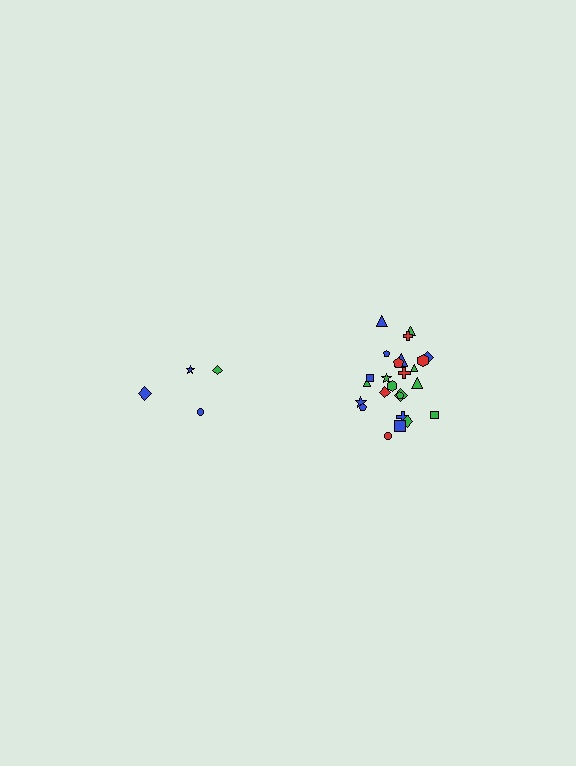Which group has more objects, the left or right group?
The right group.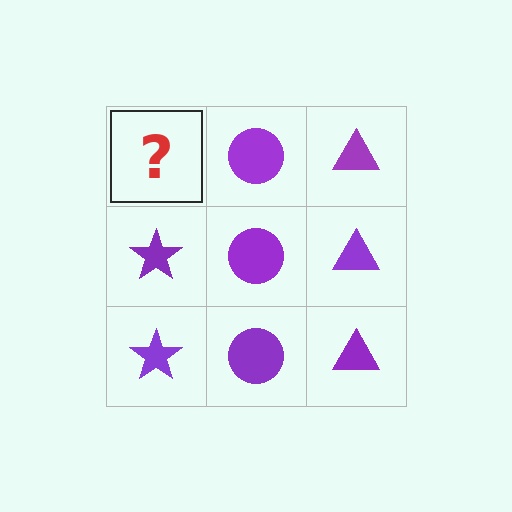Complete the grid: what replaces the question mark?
The question mark should be replaced with a purple star.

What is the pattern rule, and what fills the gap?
The rule is that each column has a consistent shape. The gap should be filled with a purple star.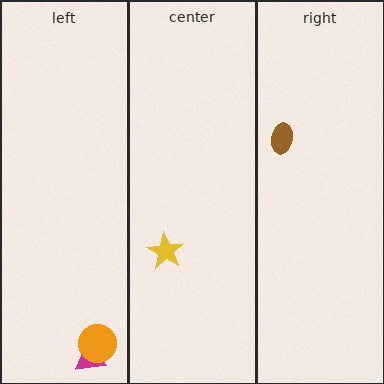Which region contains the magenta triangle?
The left region.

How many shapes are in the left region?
2.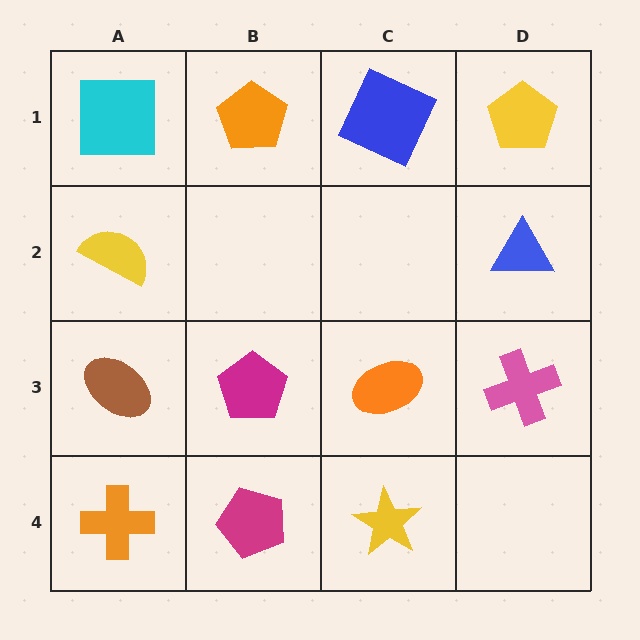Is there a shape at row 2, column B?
No, that cell is empty.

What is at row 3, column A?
A brown ellipse.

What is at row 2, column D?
A blue triangle.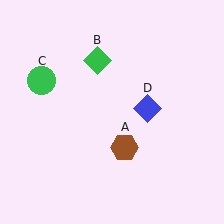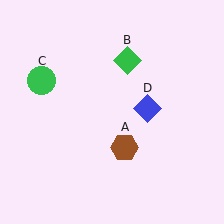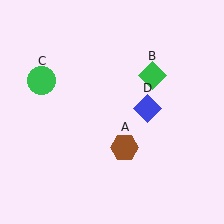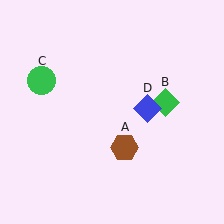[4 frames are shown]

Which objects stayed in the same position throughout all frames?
Brown hexagon (object A) and green circle (object C) and blue diamond (object D) remained stationary.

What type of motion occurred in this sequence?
The green diamond (object B) rotated clockwise around the center of the scene.